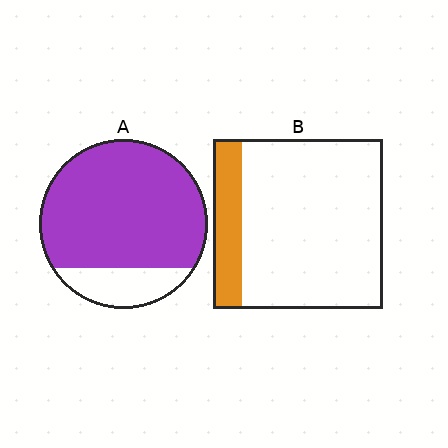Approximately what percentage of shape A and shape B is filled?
A is approximately 80% and B is approximately 15%.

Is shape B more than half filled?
No.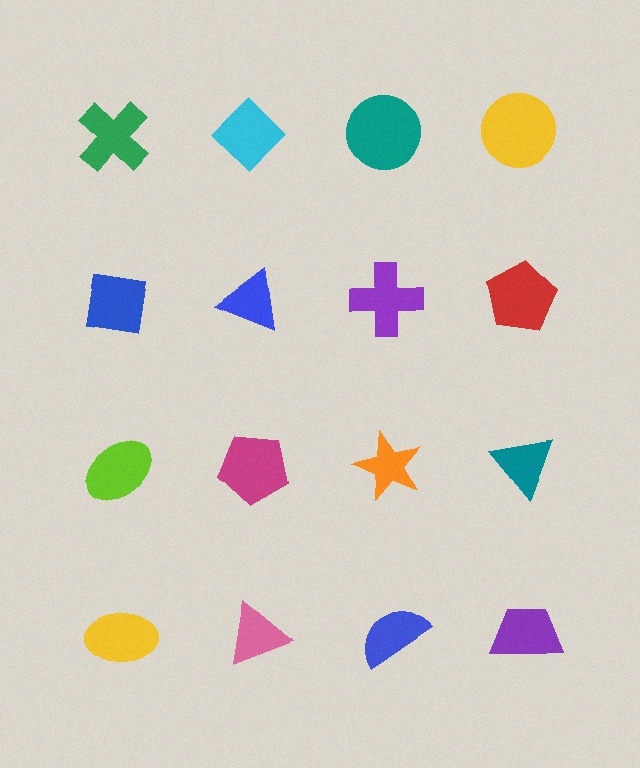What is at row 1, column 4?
A yellow circle.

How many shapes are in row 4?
4 shapes.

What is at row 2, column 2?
A blue triangle.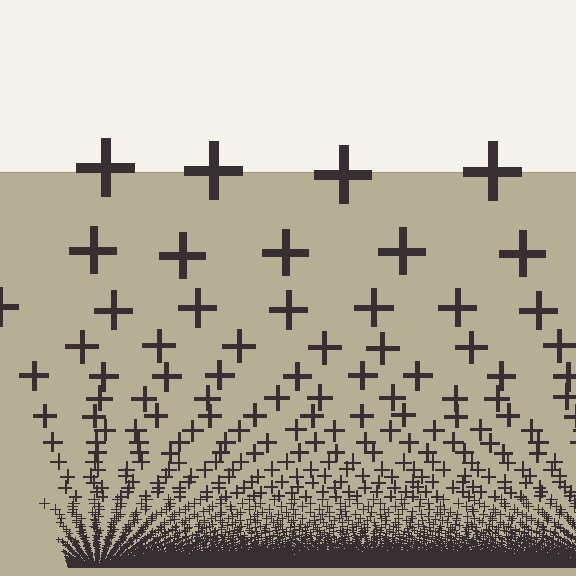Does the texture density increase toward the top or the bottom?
Density increases toward the bottom.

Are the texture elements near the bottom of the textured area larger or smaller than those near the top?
Smaller. The gradient is inverted — elements near the bottom are smaller and denser.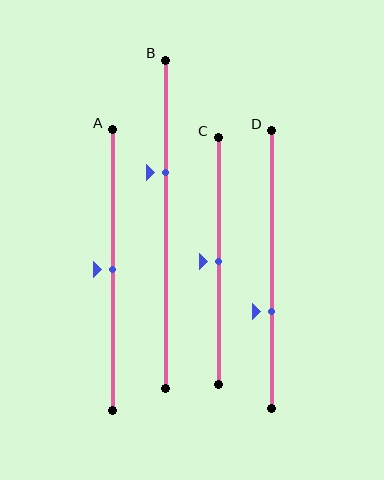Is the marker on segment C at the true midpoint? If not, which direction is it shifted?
Yes, the marker on segment C is at the true midpoint.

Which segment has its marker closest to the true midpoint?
Segment A has its marker closest to the true midpoint.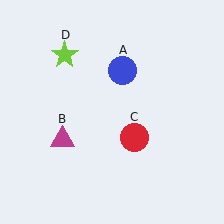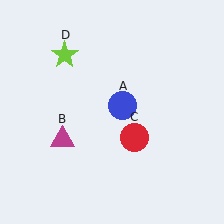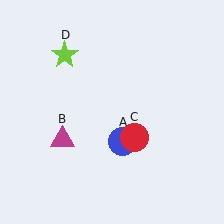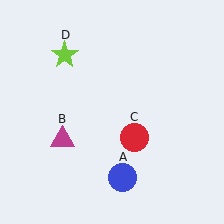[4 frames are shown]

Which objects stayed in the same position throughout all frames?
Magenta triangle (object B) and red circle (object C) and lime star (object D) remained stationary.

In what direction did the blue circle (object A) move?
The blue circle (object A) moved down.